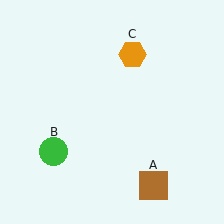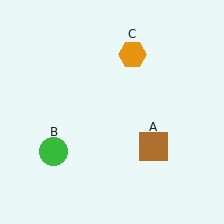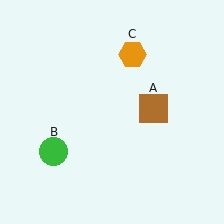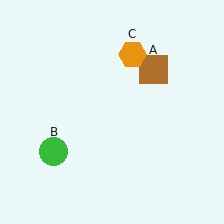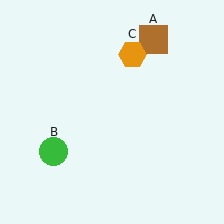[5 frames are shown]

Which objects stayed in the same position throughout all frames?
Green circle (object B) and orange hexagon (object C) remained stationary.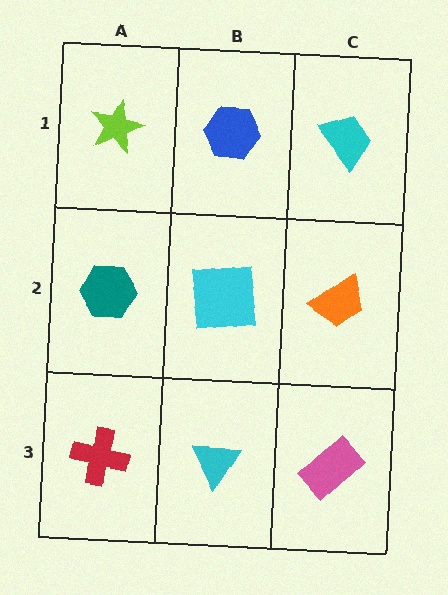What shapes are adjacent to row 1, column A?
A teal hexagon (row 2, column A), a blue hexagon (row 1, column B).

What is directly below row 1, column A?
A teal hexagon.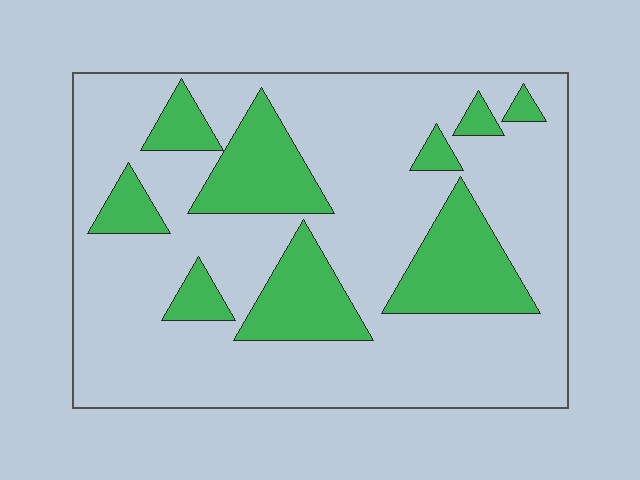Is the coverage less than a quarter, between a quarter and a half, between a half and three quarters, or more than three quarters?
Less than a quarter.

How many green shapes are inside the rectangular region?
9.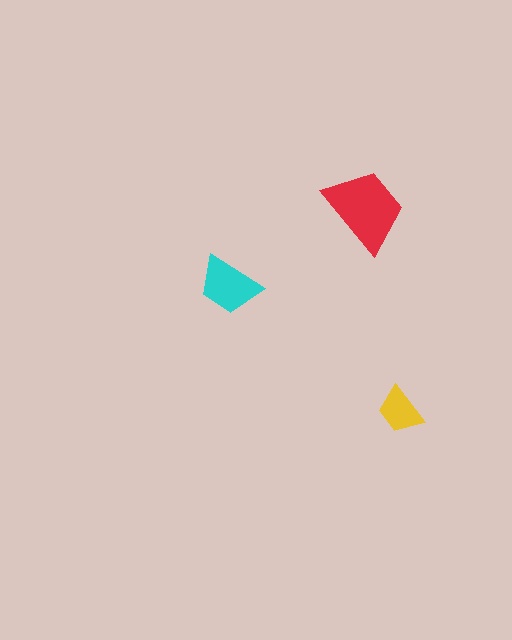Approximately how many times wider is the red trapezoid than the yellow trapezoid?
About 2 times wider.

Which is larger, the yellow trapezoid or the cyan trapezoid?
The cyan one.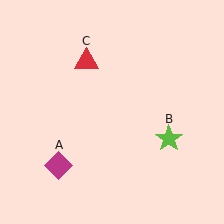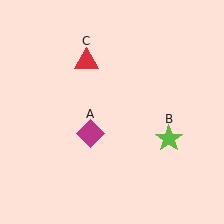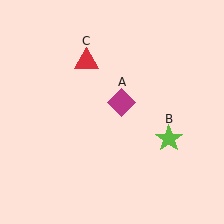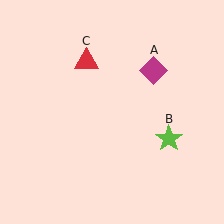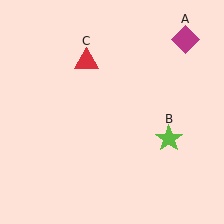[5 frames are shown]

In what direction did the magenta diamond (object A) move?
The magenta diamond (object A) moved up and to the right.